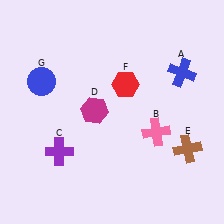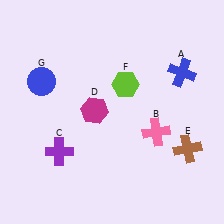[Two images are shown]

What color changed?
The hexagon (F) changed from red in Image 1 to lime in Image 2.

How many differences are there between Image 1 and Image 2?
There is 1 difference between the two images.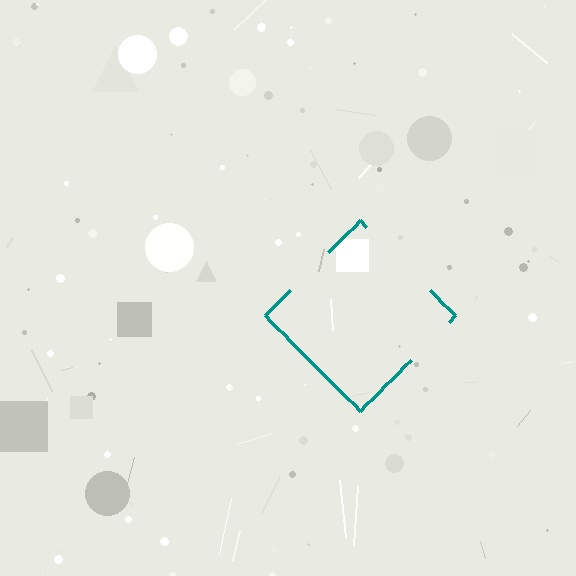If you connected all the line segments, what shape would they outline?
They would outline a diamond.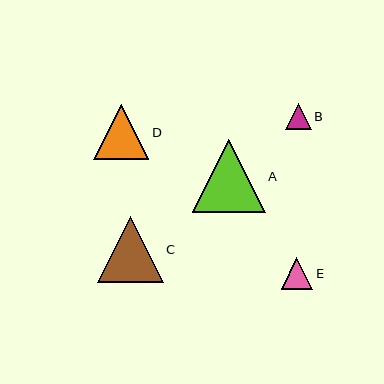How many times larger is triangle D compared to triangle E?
Triangle D is approximately 1.8 times the size of triangle E.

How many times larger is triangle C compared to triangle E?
Triangle C is approximately 2.1 times the size of triangle E.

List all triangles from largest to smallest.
From largest to smallest: A, C, D, E, B.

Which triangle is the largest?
Triangle A is the largest with a size of approximately 73 pixels.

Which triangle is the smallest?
Triangle B is the smallest with a size of approximately 26 pixels.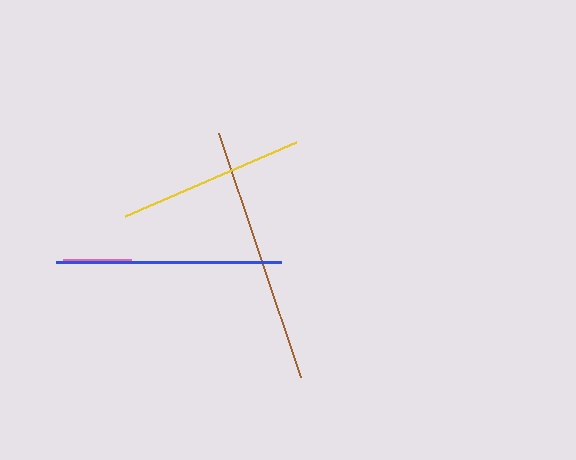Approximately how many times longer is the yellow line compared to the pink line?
The yellow line is approximately 2.7 times the length of the pink line.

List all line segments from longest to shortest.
From longest to shortest: brown, blue, yellow, pink.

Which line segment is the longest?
The brown line is the longest at approximately 258 pixels.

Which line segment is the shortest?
The pink line is the shortest at approximately 68 pixels.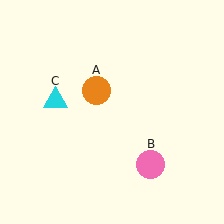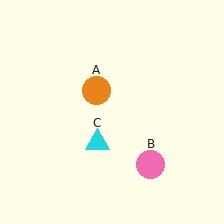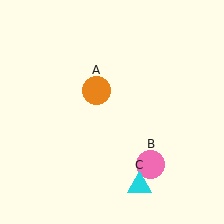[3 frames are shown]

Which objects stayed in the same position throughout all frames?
Orange circle (object A) and pink circle (object B) remained stationary.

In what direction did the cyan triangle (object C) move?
The cyan triangle (object C) moved down and to the right.